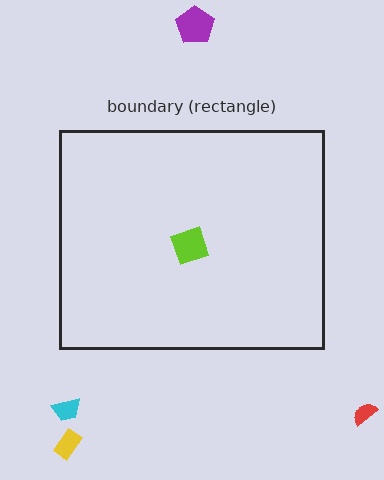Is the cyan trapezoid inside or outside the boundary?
Outside.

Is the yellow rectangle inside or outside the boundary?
Outside.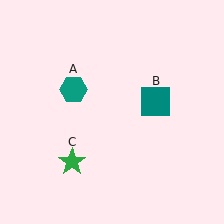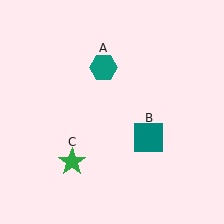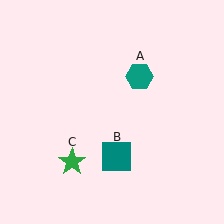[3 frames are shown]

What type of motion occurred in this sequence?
The teal hexagon (object A), teal square (object B) rotated clockwise around the center of the scene.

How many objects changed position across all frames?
2 objects changed position: teal hexagon (object A), teal square (object B).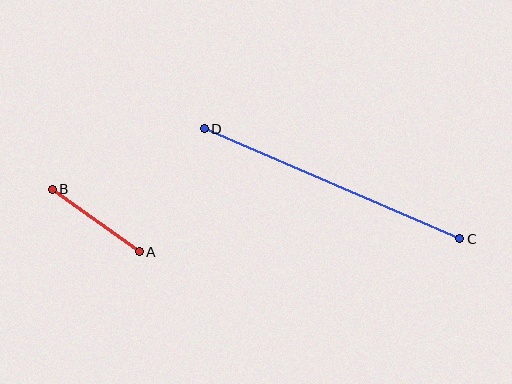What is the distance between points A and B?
The distance is approximately 107 pixels.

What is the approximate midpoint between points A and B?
The midpoint is at approximately (96, 221) pixels.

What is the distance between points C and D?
The distance is approximately 278 pixels.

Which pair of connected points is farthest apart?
Points C and D are farthest apart.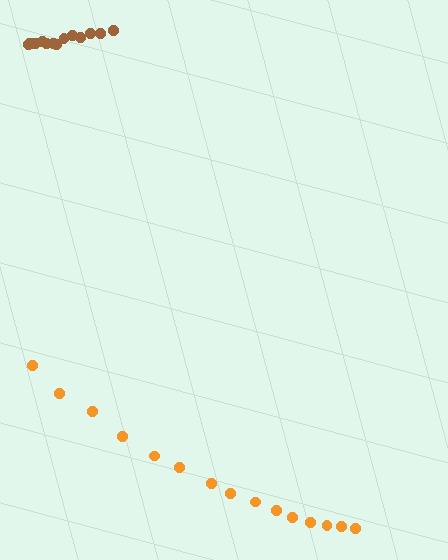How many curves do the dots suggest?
There are 2 distinct paths.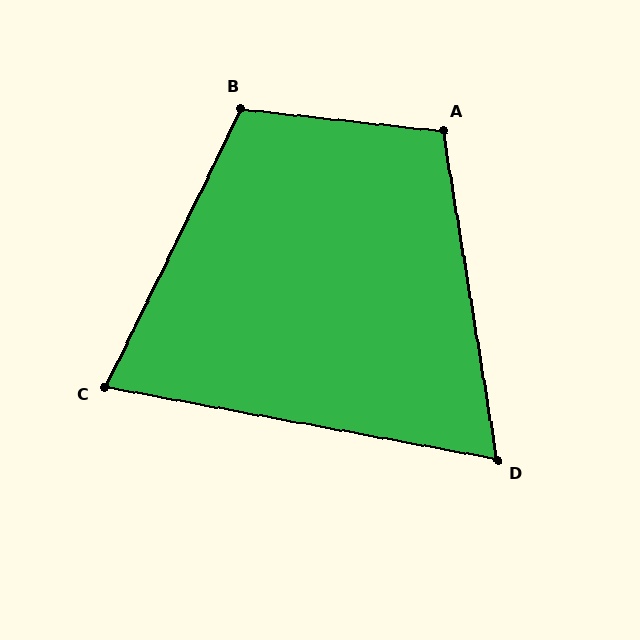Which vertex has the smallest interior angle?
D, at approximately 70 degrees.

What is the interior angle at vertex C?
Approximately 74 degrees (acute).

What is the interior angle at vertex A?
Approximately 106 degrees (obtuse).